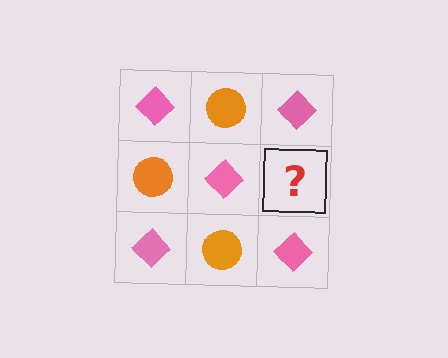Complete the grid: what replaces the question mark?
The question mark should be replaced with an orange circle.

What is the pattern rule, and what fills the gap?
The rule is that it alternates pink diamond and orange circle in a checkerboard pattern. The gap should be filled with an orange circle.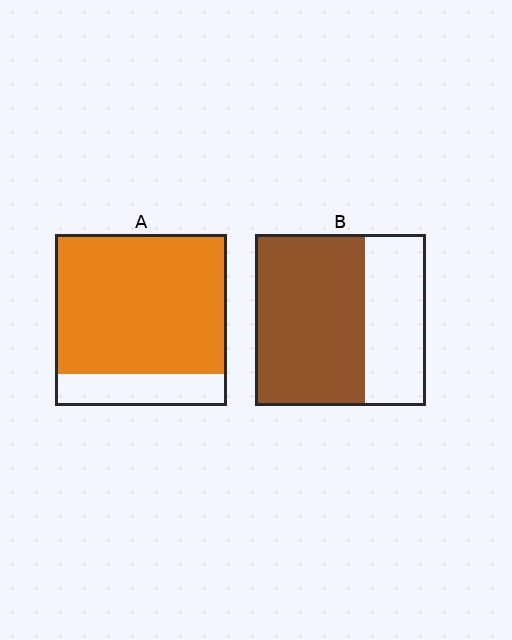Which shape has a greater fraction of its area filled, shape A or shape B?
Shape A.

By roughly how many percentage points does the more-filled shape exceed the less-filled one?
By roughly 15 percentage points (A over B).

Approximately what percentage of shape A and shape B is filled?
A is approximately 80% and B is approximately 65%.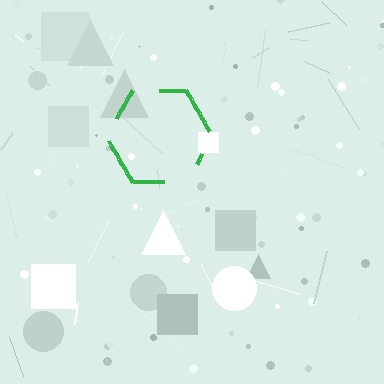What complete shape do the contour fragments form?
The contour fragments form a hexagon.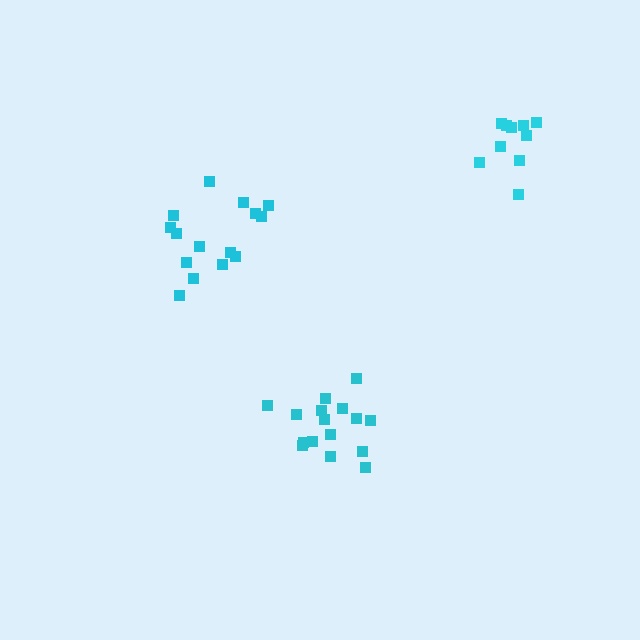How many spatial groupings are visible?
There are 3 spatial groupings.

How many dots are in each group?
Group 1: 10 dots, Group 2: 16 dots, Group 3: 15 dots (41 total).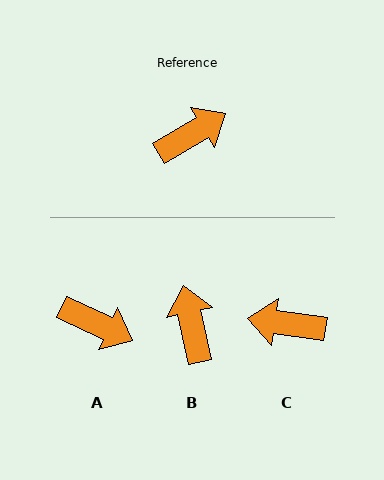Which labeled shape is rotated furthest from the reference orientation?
C, about 141 degrees away.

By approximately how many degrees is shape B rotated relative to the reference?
Approximately 72 degrees counter-clockwise.